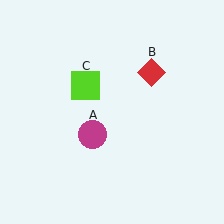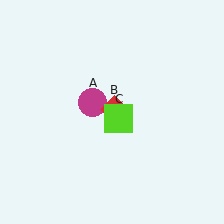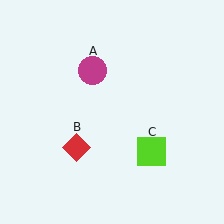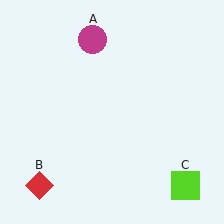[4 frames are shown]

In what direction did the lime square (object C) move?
The lime square (object C) moved down and to the right.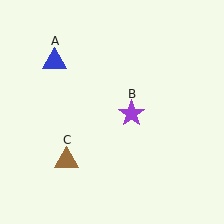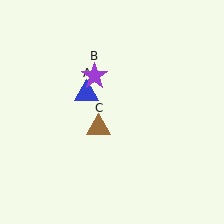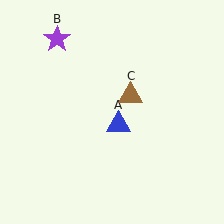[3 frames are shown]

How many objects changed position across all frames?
3 objects changed position: blue triangle (object A), purple star (object B), brown triangle (object C).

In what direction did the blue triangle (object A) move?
The blue triangle (object A) moved down and to the right.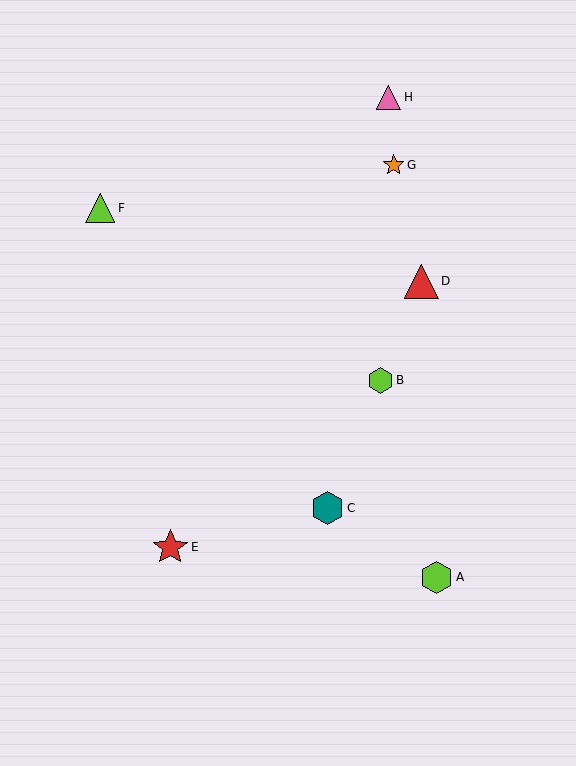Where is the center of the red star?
The center of the red star is at (170, 547).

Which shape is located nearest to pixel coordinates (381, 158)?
The orange star (labeled G) at (394, 165) is nearest to that location.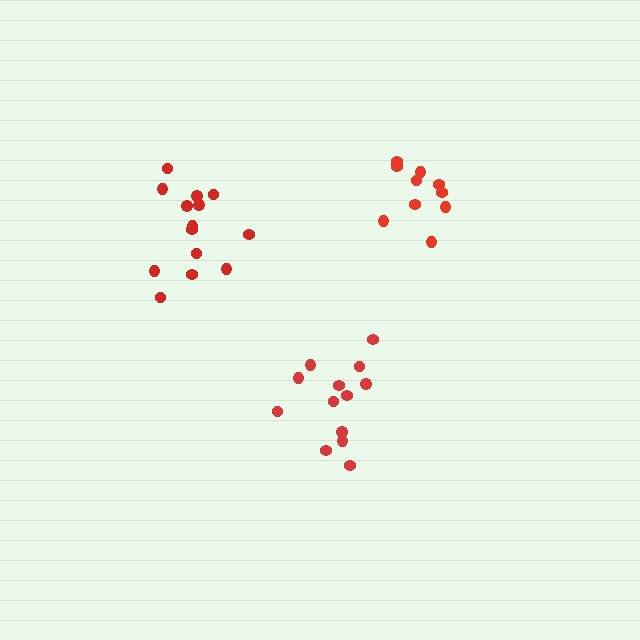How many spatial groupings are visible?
There are 3 spatial groupings.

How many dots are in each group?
Group 1: 10 dots, Group 2: 14 dots, Group 3: 13 dots (37 total).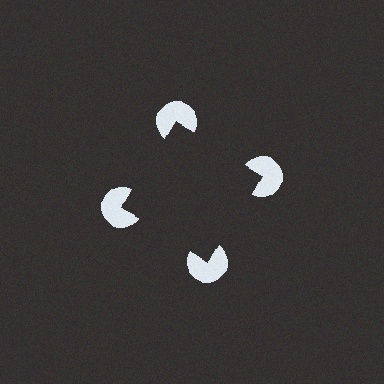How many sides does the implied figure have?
4 sides.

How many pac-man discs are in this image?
There are 4 — one at each vertex of the illusory square.